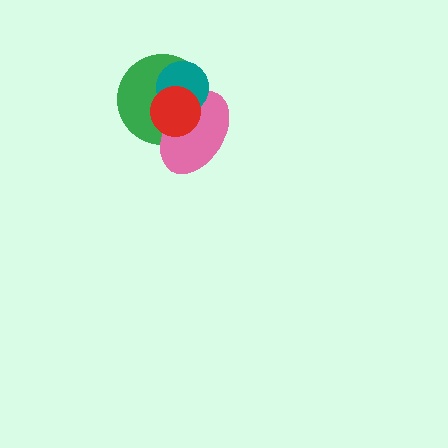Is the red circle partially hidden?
No, no other shape covers it.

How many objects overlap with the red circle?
3 objects overlap with the red circle.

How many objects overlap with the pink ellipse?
3 objects overlap with the pink ellipse.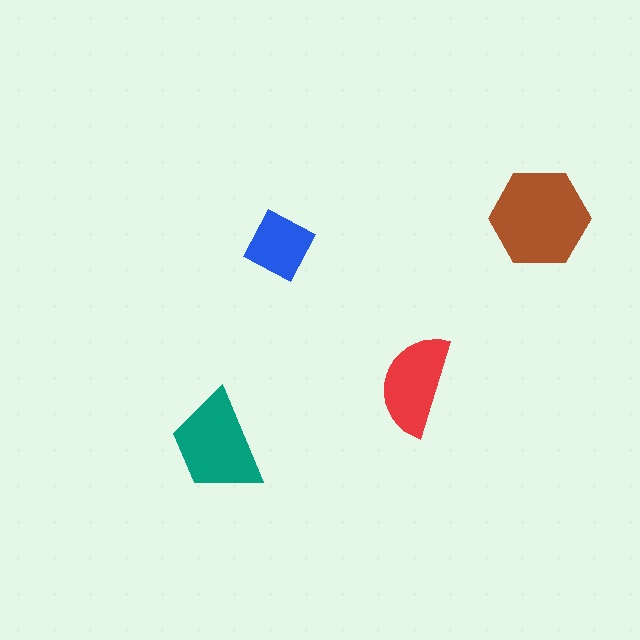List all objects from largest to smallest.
The brown hexagon, the teal trapezoid, the red semicircle, the blue diamond.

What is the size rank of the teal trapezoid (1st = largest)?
2nd.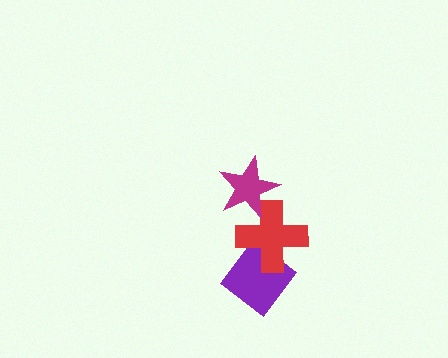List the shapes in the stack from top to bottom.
From top to bottom: the magenta star, the red cross, the purple diamond.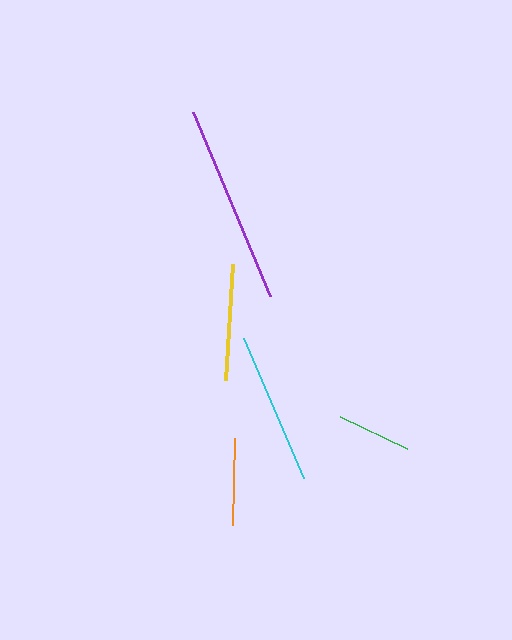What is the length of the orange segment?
The orange segment is approximately 87 pixels long.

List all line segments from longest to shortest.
From longest to shortest: purple, cyan, yellow, orange, green.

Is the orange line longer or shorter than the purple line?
The purple line is longer than the orange line.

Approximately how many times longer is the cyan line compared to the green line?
The cyan line is approximately 2.0 times the length of the green line.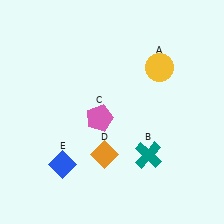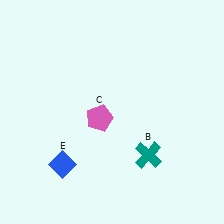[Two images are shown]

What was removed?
The yellow circle (A), the orange diamond (D) were removed in Image 2.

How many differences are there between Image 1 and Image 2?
There are 2 differences between the two images.